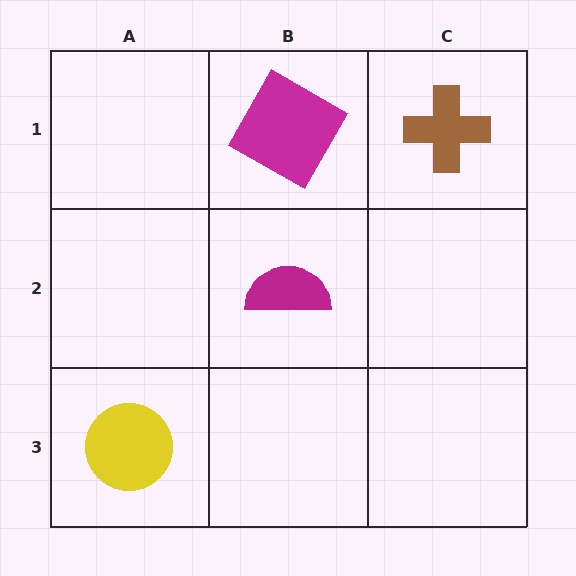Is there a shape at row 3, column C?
No, that cell is empty.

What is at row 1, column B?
A magenta square.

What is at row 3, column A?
A yellow circle.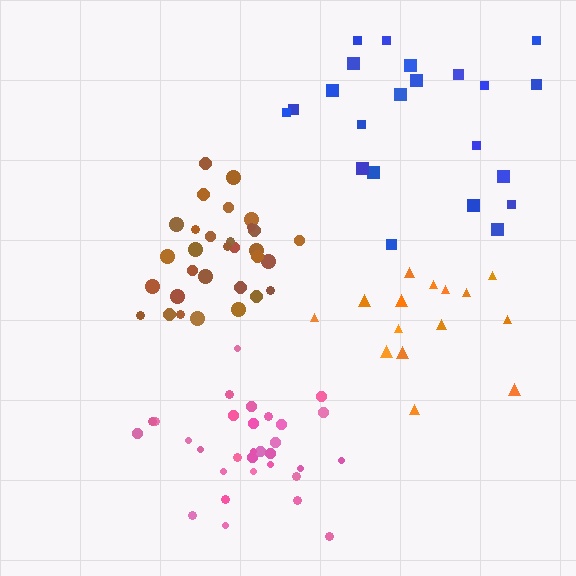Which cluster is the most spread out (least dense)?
Orange.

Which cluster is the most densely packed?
Brown.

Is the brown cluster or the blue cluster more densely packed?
Brown.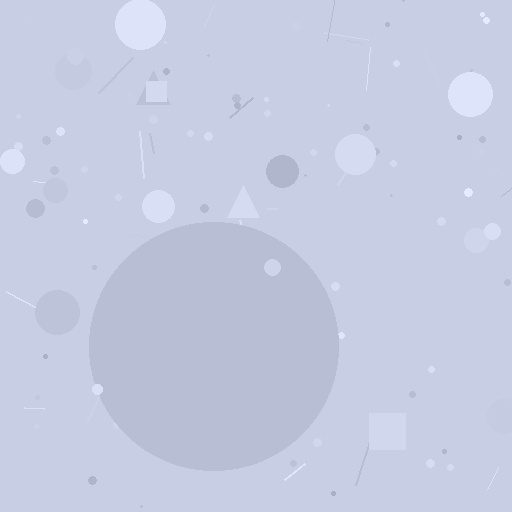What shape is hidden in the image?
A circle is hidden in the image.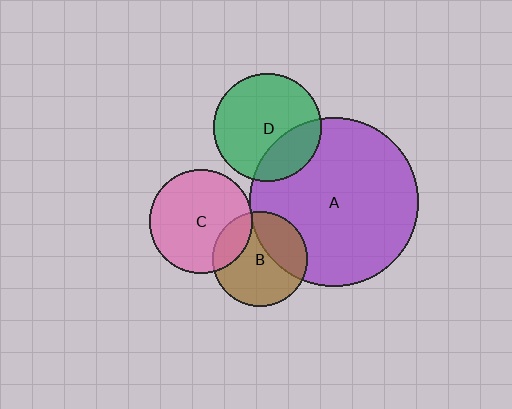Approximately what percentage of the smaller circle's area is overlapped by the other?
Approximately 25%.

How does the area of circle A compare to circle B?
Approximately 3.2 times.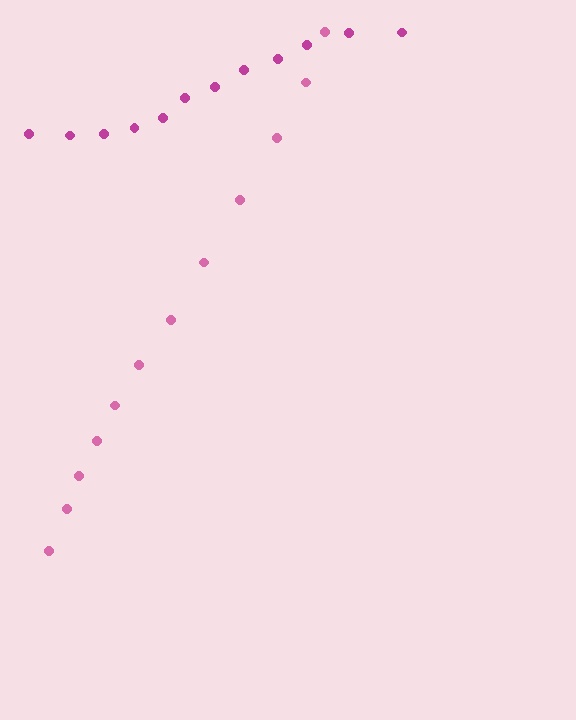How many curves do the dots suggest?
There are 2 distinct paths.